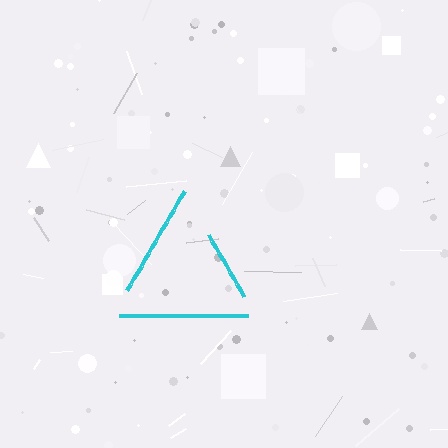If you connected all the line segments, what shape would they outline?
They would outline a triangle.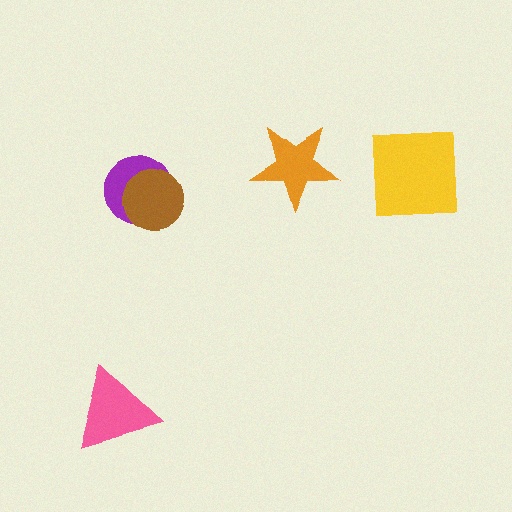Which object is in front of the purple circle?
The brown circle is in front of the purple circle.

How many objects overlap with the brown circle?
1 object overlaps with the brown circle.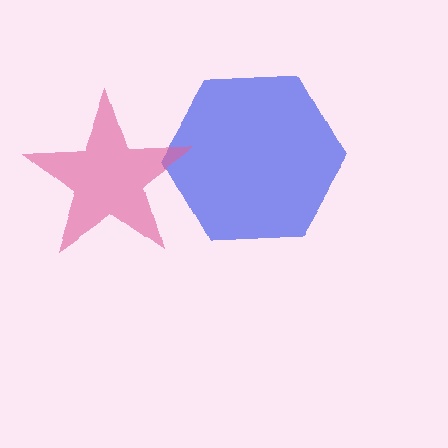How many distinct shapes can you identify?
There are 2 distinct shapes: a blue hexagon, a pink star.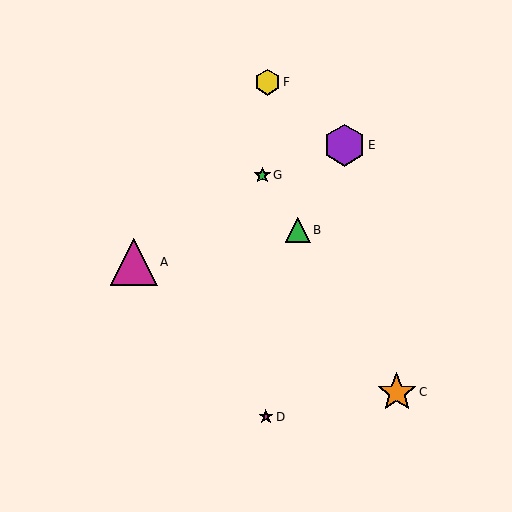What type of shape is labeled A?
Shape A is a magenta triangle.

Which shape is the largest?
The magenta triangle (labeled A) is the largest.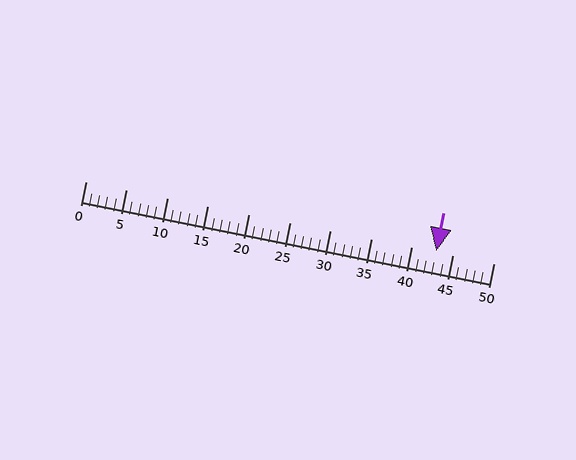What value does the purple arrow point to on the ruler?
The purple arrow points to approximately 43.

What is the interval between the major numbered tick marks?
The major tick marks are spaced 5 units apart.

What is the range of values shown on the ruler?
The ruler shows values from 0 to 50.